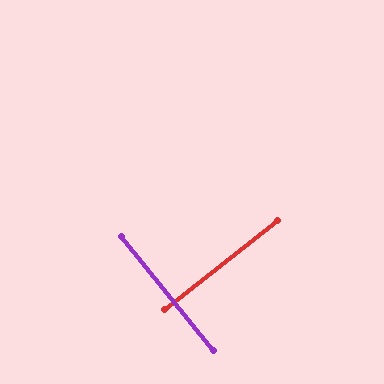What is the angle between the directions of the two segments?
Approximately 89 degrees.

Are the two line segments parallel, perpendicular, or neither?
Perpendicular — they meet at approximately 89°.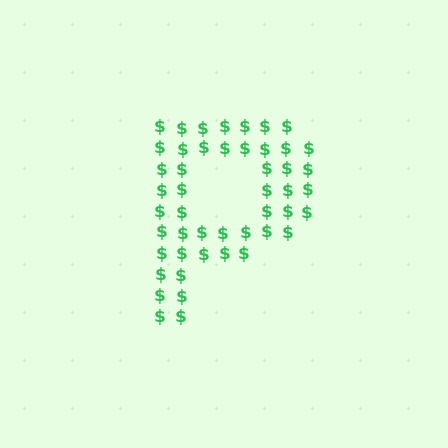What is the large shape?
The large shape is the letter P.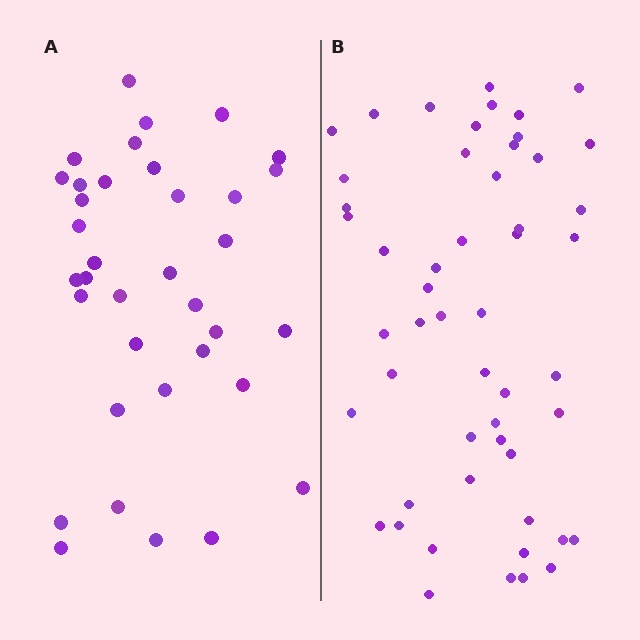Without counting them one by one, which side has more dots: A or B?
Region B (the right region) has more dots.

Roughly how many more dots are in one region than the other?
Region B has approximately 15 more dots than region A.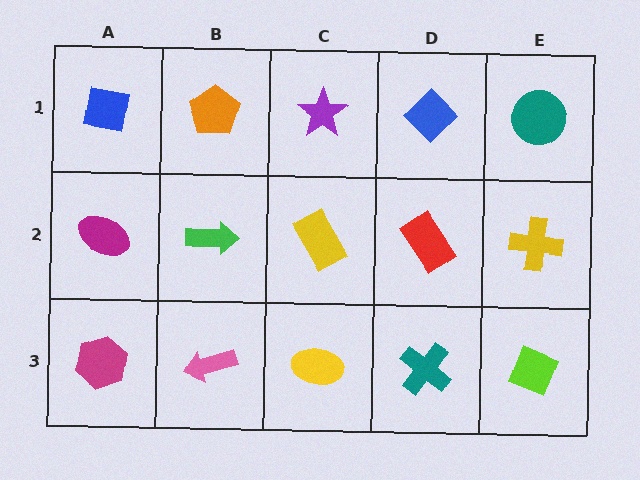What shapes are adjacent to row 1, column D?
A red rectangle (row 2, column D), a purple star (row 1, column C), a teal circle (row 1, column E).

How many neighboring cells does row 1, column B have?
3.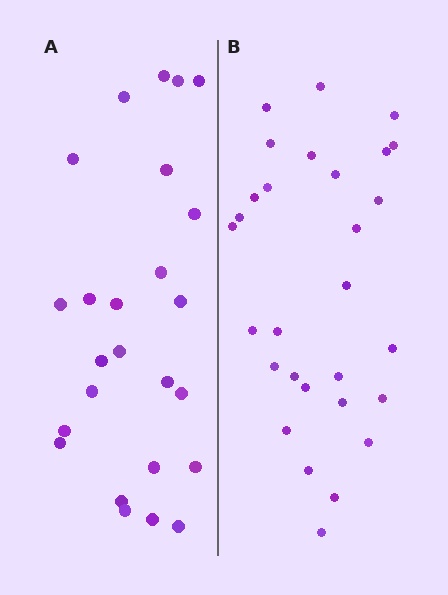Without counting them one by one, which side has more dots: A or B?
Region B (the right region) has more dots.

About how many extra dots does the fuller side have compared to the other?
Region B has about 4 more dots than region A.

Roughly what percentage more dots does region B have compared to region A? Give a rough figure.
About 15% more.